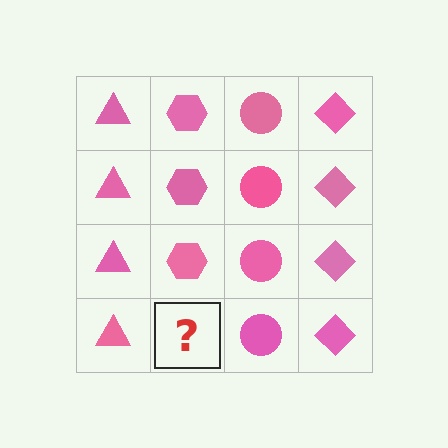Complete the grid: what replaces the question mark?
The question mark should be replaced with a pink hexagon.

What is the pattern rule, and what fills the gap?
The rule is that each column has a consistent shape. The gap should be filled with a pink hexagon.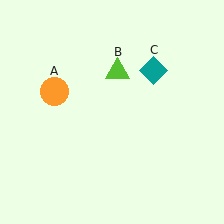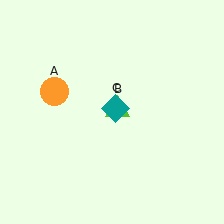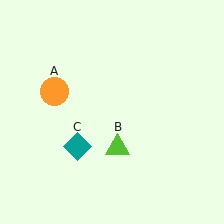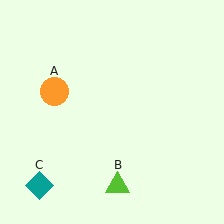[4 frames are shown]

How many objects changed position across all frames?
2 objects changed position: lime triangle (object B), teal diamond (object C).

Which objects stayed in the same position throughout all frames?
Orange circle (object A) remained stationary.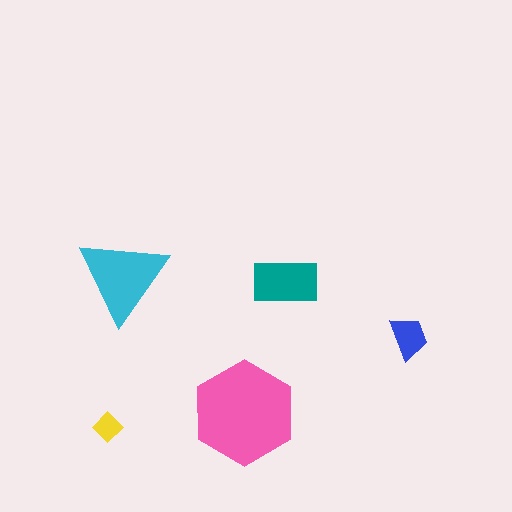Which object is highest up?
The cyan triangle is topmost.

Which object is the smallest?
The yellow diamond.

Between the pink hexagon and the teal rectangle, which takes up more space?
The pink hexagon.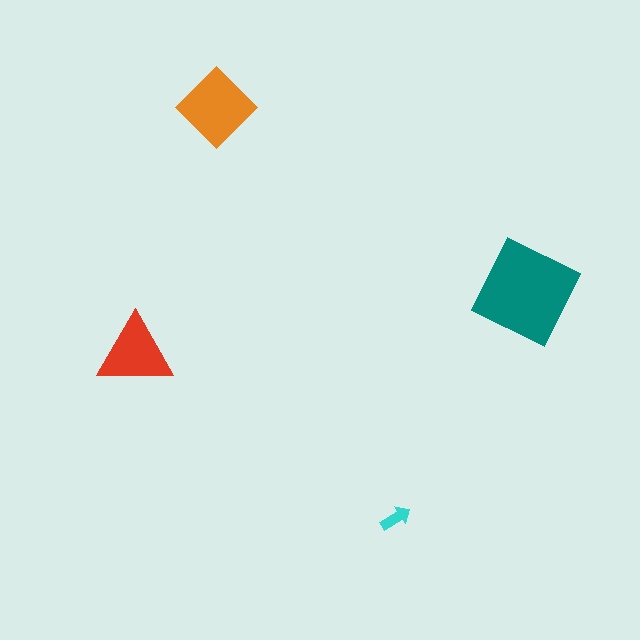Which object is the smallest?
The cyan arrow.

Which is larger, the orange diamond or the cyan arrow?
The orange diamond.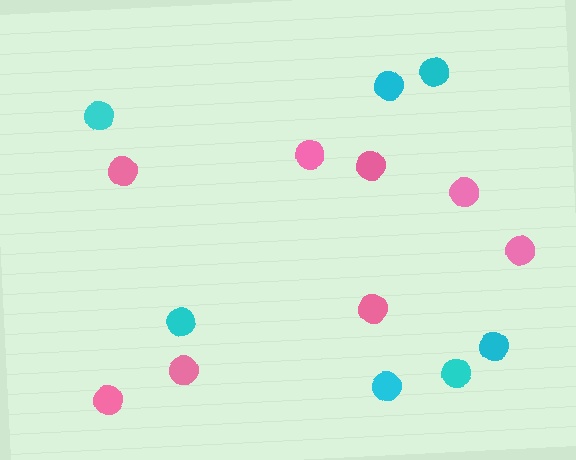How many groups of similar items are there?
There are 2 groups: one group of pink circles (8) and one group of cyan circles (7).